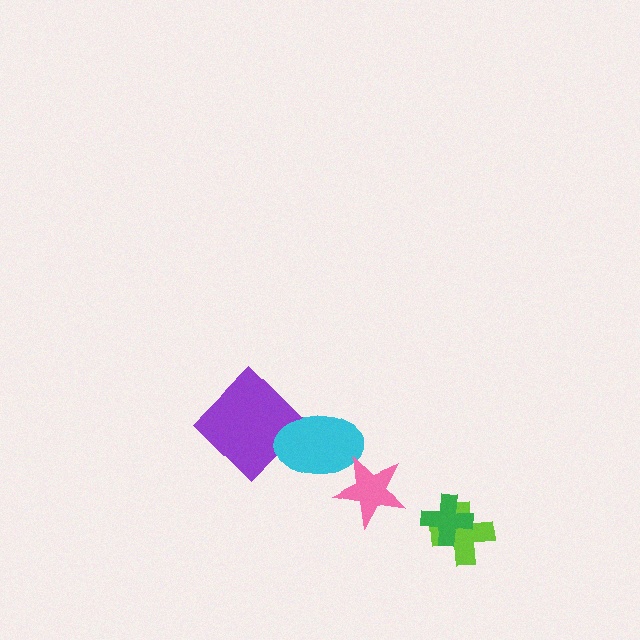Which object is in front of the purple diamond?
The cyan ellipse is in front of the purple diamond.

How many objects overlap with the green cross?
1 object overlaps with the green cross.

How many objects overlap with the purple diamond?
1 object overlaps with the purple diamond.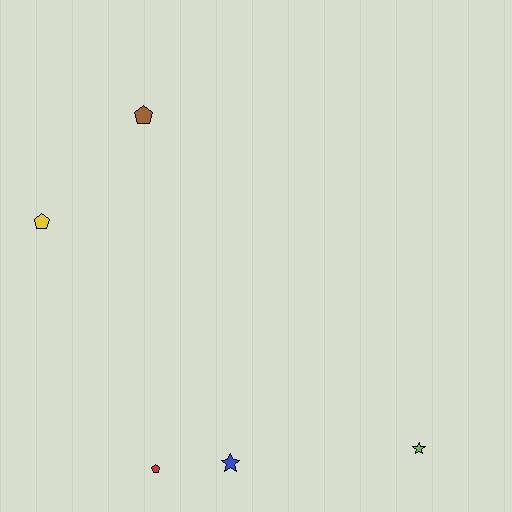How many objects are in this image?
There are 5 objects.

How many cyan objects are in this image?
There are no cyan objects.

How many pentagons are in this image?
There are 3 pentagons.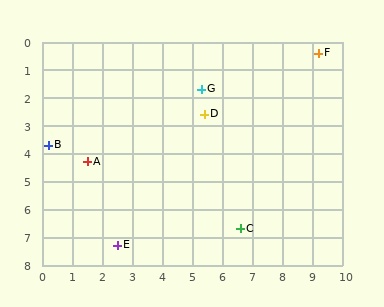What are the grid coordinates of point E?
Point E is at approximately (2.5, 7.3).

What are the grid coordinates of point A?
Point A is at approximately (1.5, 4.3).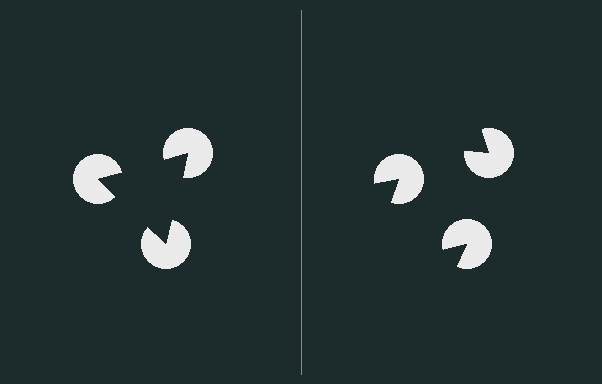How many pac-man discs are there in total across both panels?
6 — 3 on each side.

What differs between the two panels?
The pac-man discs are positioned identically on both sides; only the wedge orientations differ. On the left they align to a triangle; on the right they are misaligned.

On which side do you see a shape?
An illusory triangle appears on the left side. On the right side the wedge cuts are rotated, so no coherent shape forms.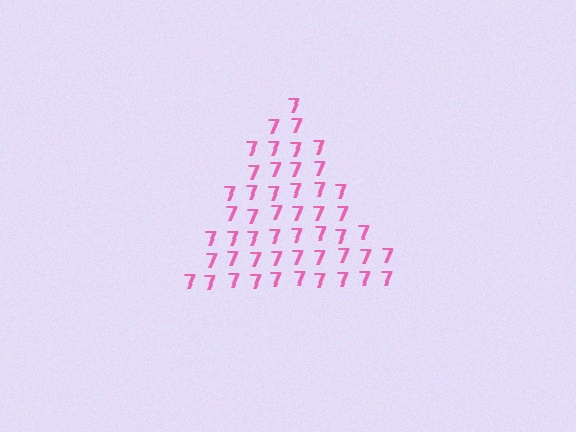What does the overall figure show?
The overall figure shows a triangle.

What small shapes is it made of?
It is made of small digit 7's.